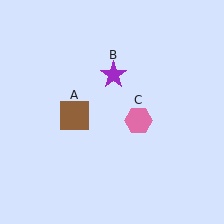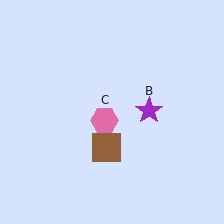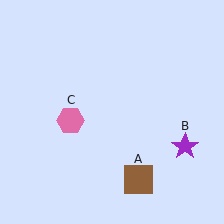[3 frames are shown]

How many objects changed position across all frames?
3 objects changed position: brown square (object A), purple star (object B), pink hexagon (object C).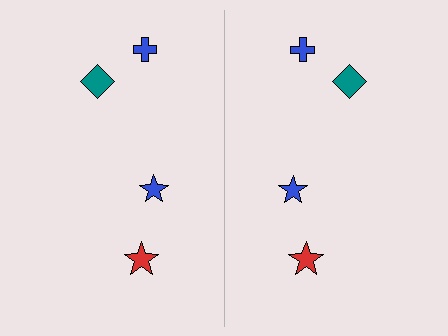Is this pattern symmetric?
Yes, this pattern has bilateral (reflection) symmetry.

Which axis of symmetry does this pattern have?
The pattern has a vertical axis of symmetry running through the center of the image.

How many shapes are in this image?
There are 8 shapes in this image.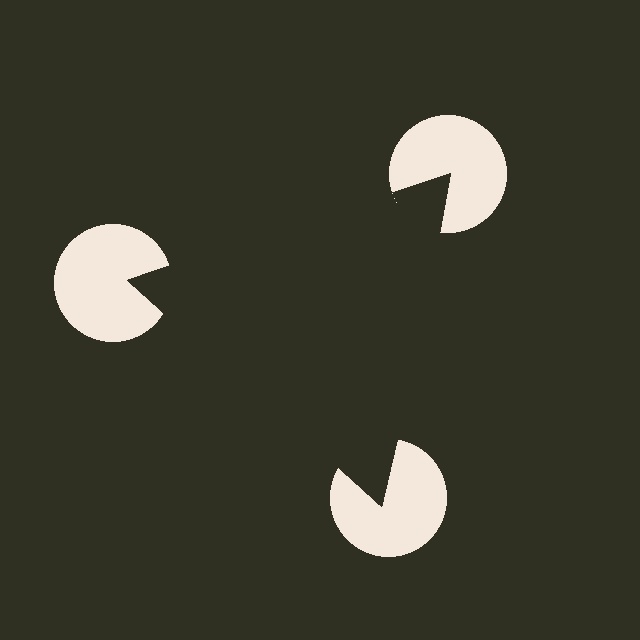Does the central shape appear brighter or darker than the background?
It typically appears slightly darker than the background, even though no actual brightness change is drawn.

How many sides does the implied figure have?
3 sides.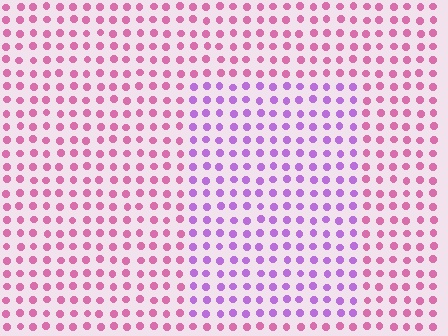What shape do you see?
I see a rectangle.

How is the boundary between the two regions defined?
The boundary is defined purely by a slight shift in hue (about 43 degrees). Spacing, size, and orientation are identical on both sides.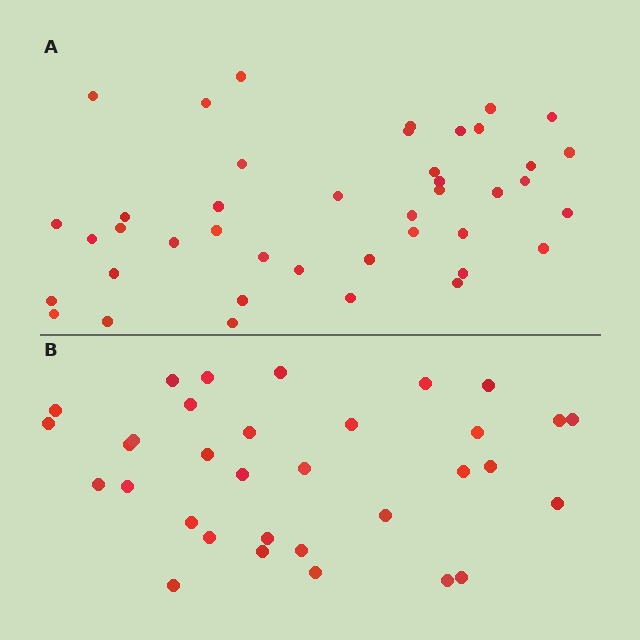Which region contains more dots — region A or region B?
Region A (the top region) has more dots.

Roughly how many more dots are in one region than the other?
Region A has roughly 8 or so more dots than region B.